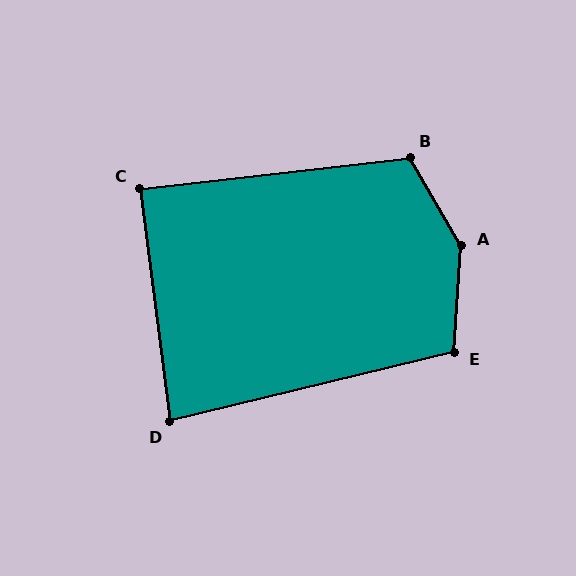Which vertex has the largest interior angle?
A, at approximately 146 degrees.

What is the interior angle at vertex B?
Approximately 114 degrees (obtuse).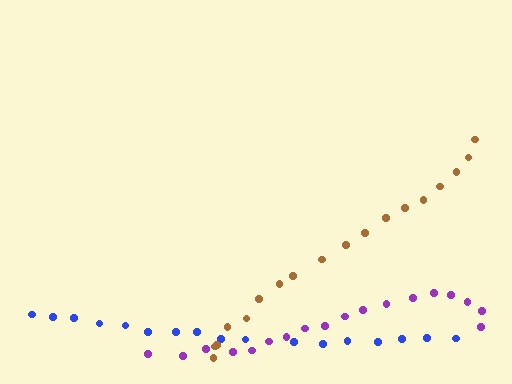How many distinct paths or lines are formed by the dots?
There are 3 distinct paths.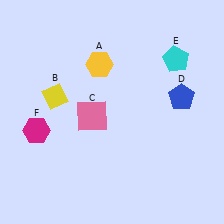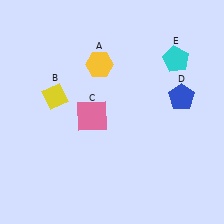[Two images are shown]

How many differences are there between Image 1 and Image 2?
There is 1 difference between the two images.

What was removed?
The magenta hexagon (F) was removed in Image 2.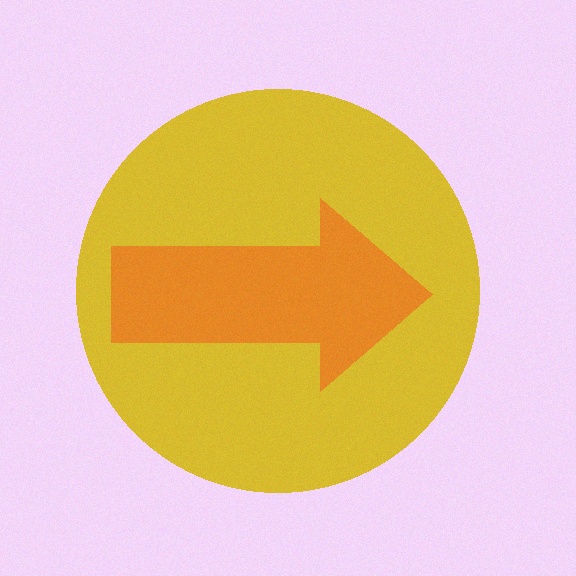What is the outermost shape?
The yellow circle.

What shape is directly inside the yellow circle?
The orange arrow.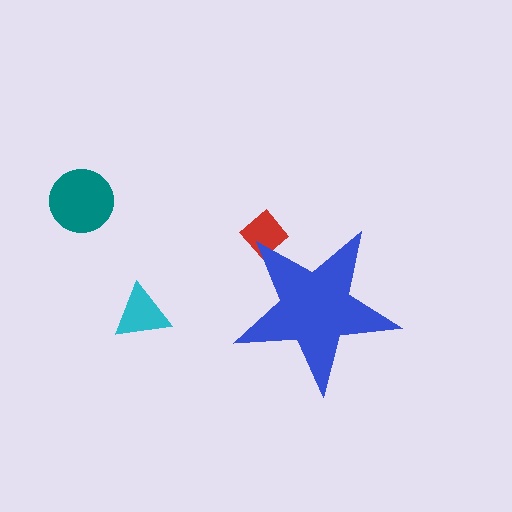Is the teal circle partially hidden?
No, the teal circle is fully visible.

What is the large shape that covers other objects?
A blue star.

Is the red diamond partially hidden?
Yes, the red diamond is partially hidden behind the blue star.